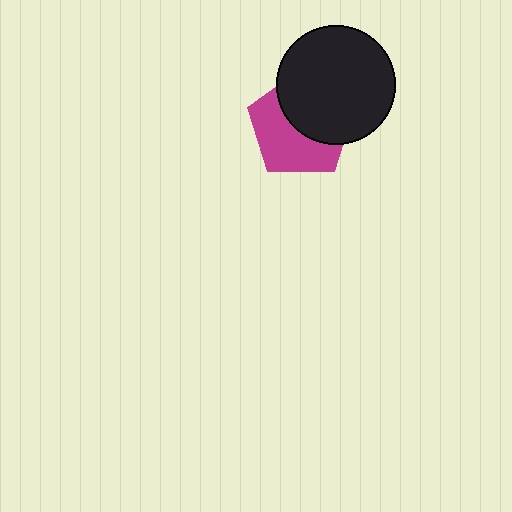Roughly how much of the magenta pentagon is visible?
About half of it is visible (roughly 51%).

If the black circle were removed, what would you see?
You would see the complete magenta pentagon.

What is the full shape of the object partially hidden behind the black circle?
The partially hidden object is a magenta pentagon.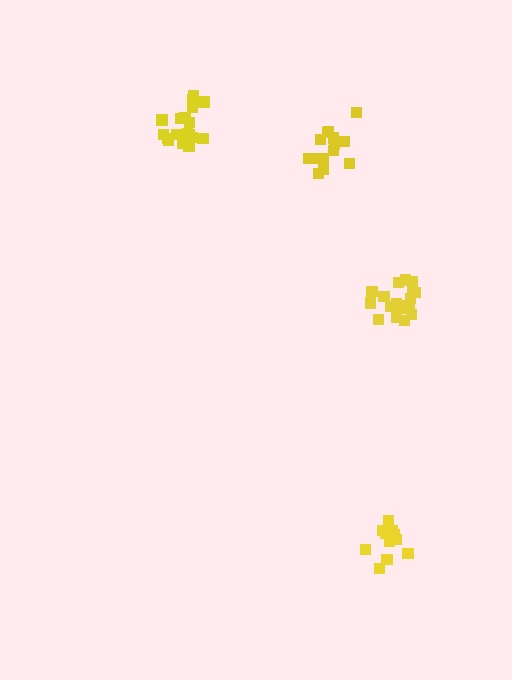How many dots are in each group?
Group 1: 14 dots, Group 2: 18 dots, Group 3: 13 dots, Group 4: 18 dots (63 total).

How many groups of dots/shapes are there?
There are 4 groups.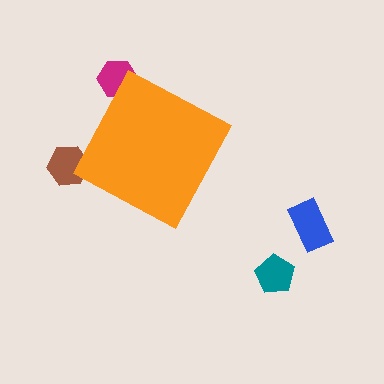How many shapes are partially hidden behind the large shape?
2 shapes are partially hidden.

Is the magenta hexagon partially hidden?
Yes, the magenta hexagon is partially hidden behind the orange diamond.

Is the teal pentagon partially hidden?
No, the teal pentagon is fully visible.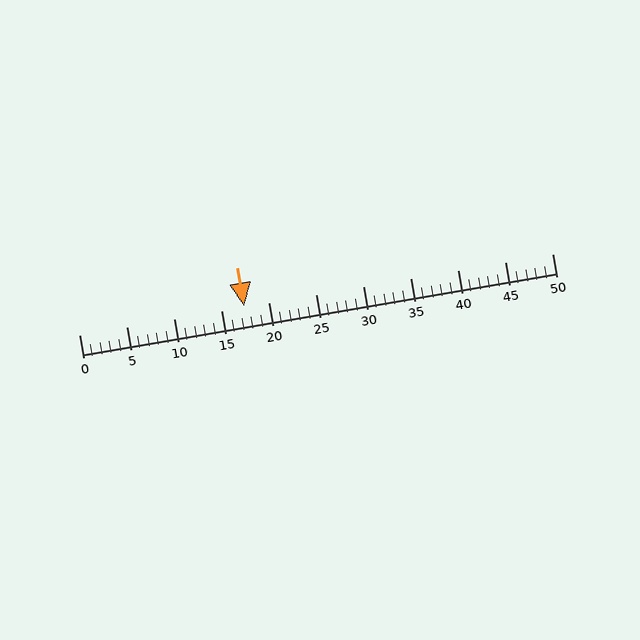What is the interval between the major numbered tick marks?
The major tick marks are spaced 5 units apart.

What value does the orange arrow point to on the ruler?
The orange arrow points to approximately 17.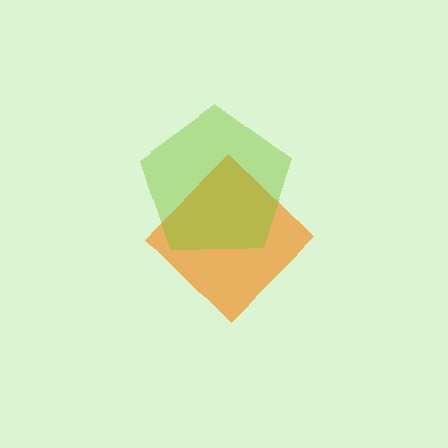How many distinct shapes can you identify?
There are 2 distinct shapes: an orange diamond, a lime pentagon.